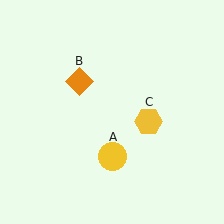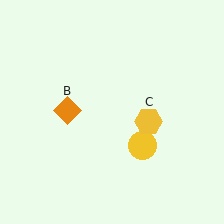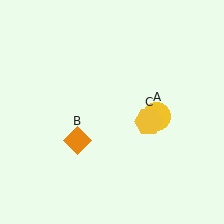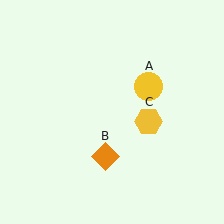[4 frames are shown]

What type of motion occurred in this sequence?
The yellow circle (object A), orange diamond (object B) rotated counterclockwise around the center of the scene.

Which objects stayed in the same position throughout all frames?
Yellow hexagon (object C) remained stationary.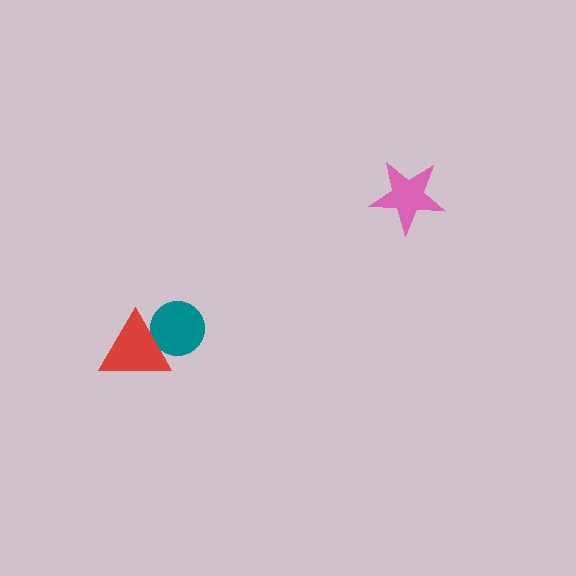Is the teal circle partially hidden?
Yes, it is partially covered by another shape.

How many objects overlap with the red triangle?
1 object overlaps with the red triangle.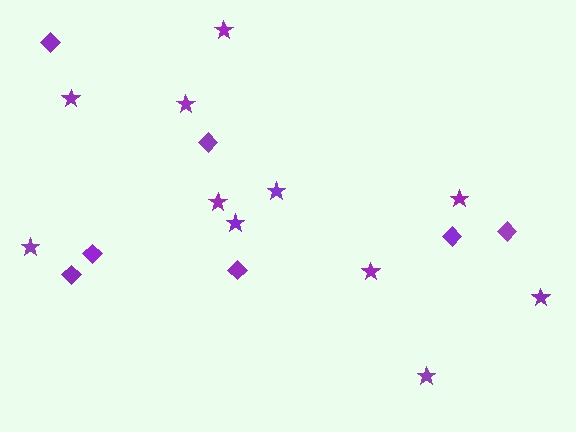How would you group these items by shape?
There are 2 groups: one group of diamonds (7) and one group of stars (11).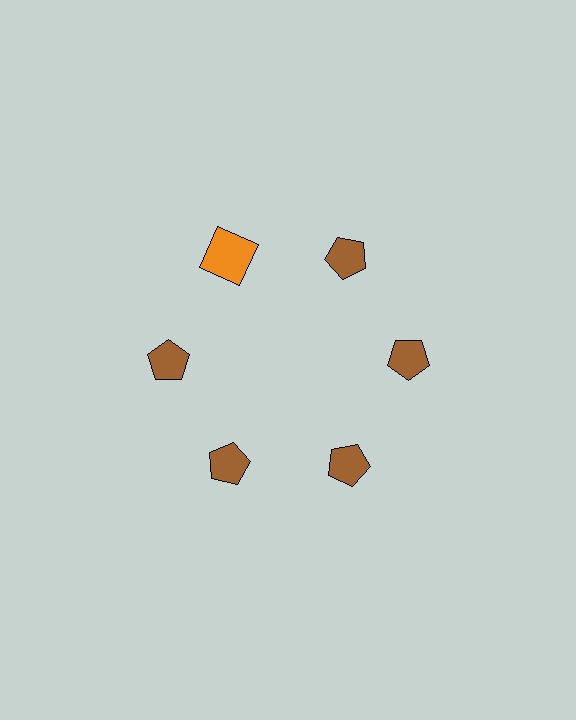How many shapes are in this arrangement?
There are 6 shapes arranged in a ring pattern.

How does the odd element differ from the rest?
It differs in both color (orange instead of brown) and shape (square instead of pentagon).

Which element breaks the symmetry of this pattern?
The orange square at roughly the 11 o'clock position breaks the symmetry. All other shapes are brown pentagons.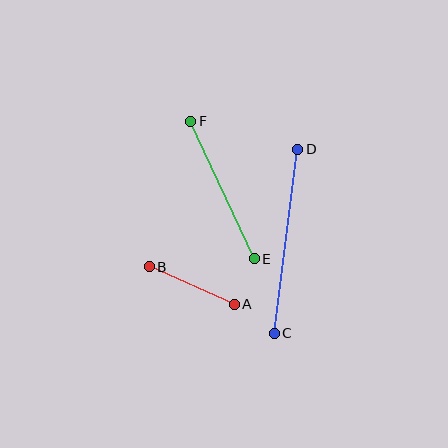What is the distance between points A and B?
The distance is approximately 93 pixels.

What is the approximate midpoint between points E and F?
The midpoint is at approximately (223, 190) pixels.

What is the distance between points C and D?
The distance is approximately 186 pixels.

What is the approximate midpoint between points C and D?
The midpoint is at approximately (286, 241) pixels.